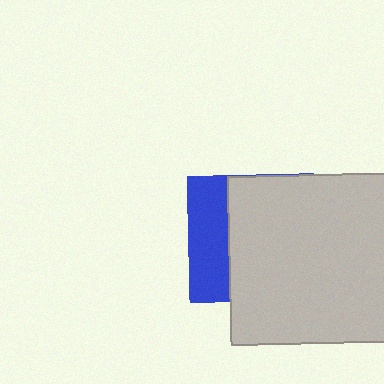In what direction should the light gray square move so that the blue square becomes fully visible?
The light gray square should move right. That is the shortest direction to clear the overlap and leave the blue square fully visible.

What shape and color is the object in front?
The object in front is a light gray square.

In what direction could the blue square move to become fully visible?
The blue square could move left. That would shift it out from behind the light gray square entirely.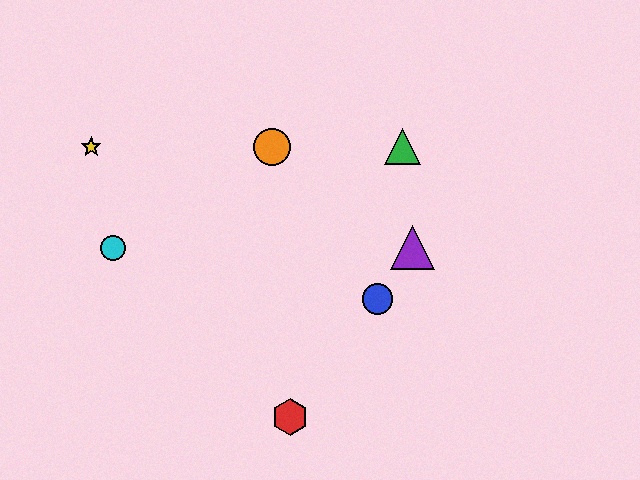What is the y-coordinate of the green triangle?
The green triangle is at y≈147.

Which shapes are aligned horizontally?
The green triangle, the yellow star, the orange circle are aligned horizontally.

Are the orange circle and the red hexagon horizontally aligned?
No, the orange circle is at y≈147 and the red hexagon is at y≈417.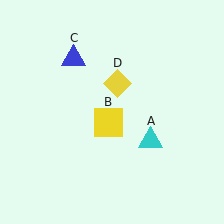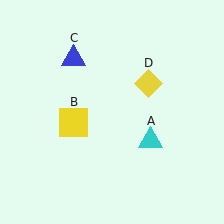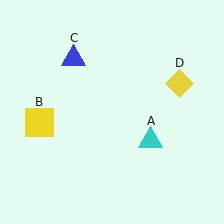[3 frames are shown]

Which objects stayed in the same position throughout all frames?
Cyan triangle (object A) and blue triangle (object C) remained stationary.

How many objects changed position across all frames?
2 objects changed position: yellow square (object B), yellow diamond (object D).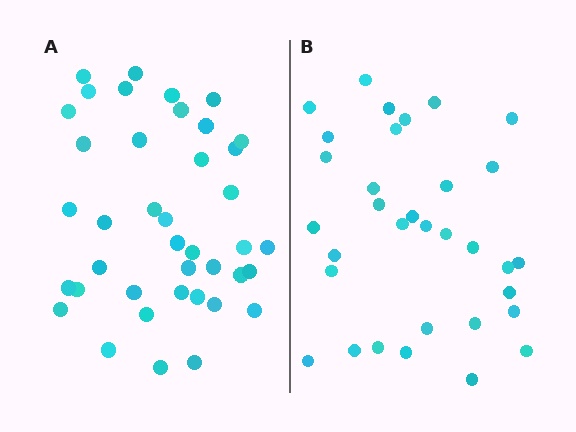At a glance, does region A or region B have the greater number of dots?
Region A (the left region) has more dots.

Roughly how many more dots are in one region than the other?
Region A has roughly 8 or so more dots than region B.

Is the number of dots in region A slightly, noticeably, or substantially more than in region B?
Region A has only slightly more — the two regions are fairly close. The ratio is roughly 1.2 to 1.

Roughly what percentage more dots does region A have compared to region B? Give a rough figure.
About 20% more.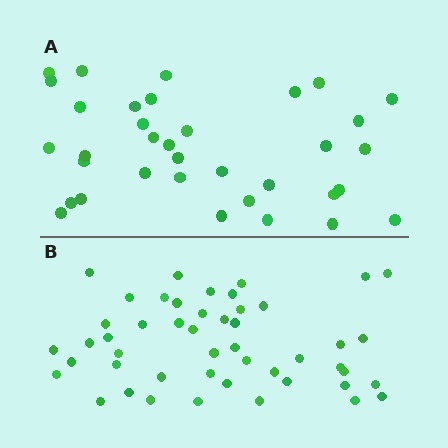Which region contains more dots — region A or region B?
Region B (the bottom region) has more dots.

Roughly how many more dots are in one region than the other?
Region B has approximately 15 more dots than region A.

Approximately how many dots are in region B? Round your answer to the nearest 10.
About 50 dots. (The exact count is 48, which rounds to 50.)